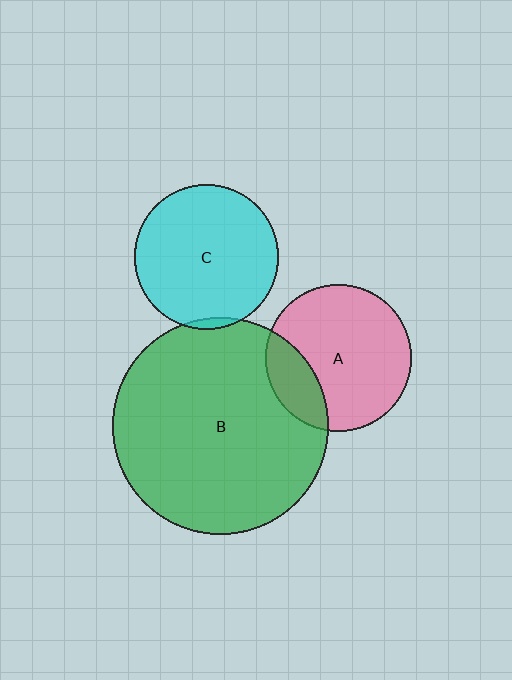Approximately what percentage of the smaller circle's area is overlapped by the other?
Approximately 5%.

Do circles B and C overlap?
Yes.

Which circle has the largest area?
Circle B (green).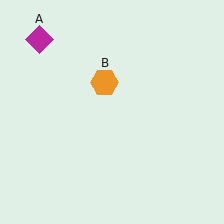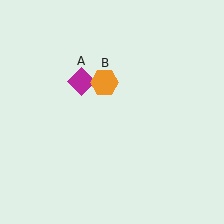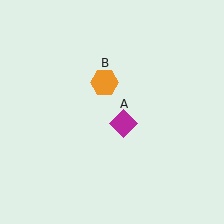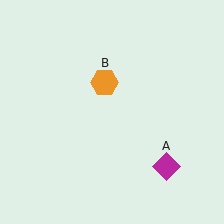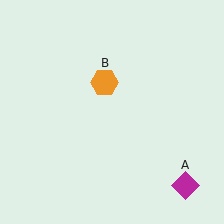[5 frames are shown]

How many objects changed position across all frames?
1 object changed position: magenta diamond (object A).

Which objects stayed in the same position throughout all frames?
Orange hexagon (object B) remained stationary.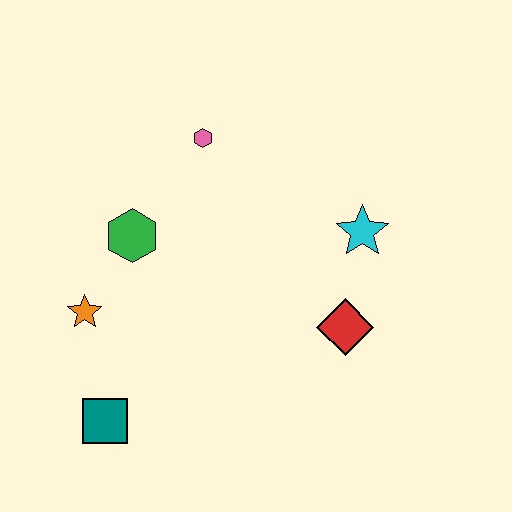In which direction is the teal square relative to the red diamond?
The teal square is to the left of the red diamond.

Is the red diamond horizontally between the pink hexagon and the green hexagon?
No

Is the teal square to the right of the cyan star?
No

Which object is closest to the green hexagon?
The orange star is closest to the green hexagon.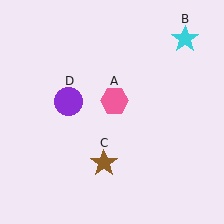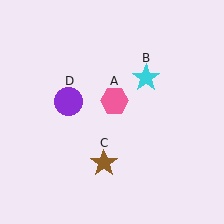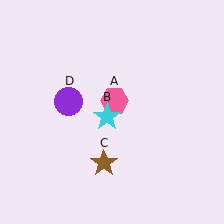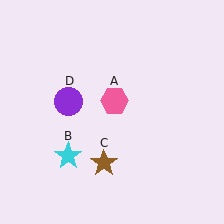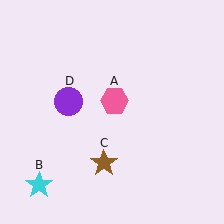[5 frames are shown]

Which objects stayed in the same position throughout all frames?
Pink hexagon (object A) and brown star (object C) and purple circle (object D) remained stationary.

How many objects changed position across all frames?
1 object changed position: cyan star (object B).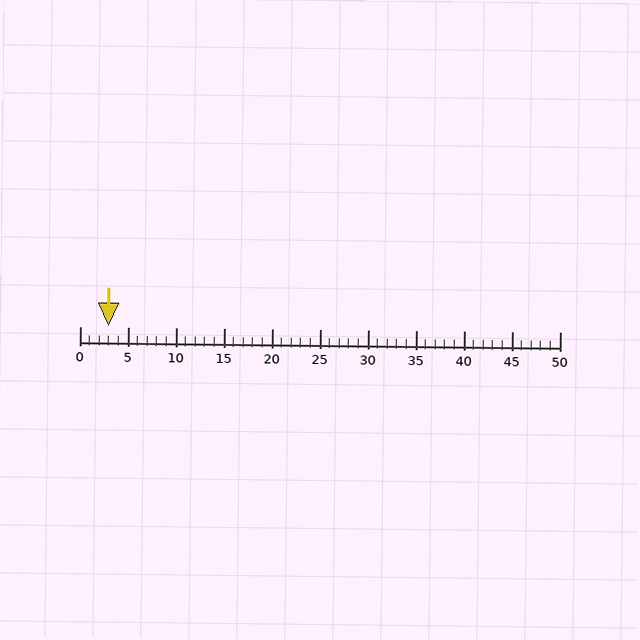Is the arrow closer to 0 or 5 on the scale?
The arrow is closer to 5.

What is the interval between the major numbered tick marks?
The major tick marks are spaced 5 units apart.